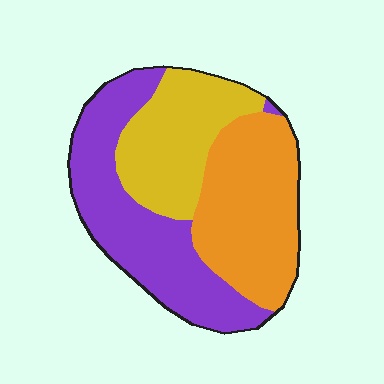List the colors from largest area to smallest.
From largest to smallest: purple, orange, yellow.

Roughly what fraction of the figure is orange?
Orange takes up between a third and a half of the figure.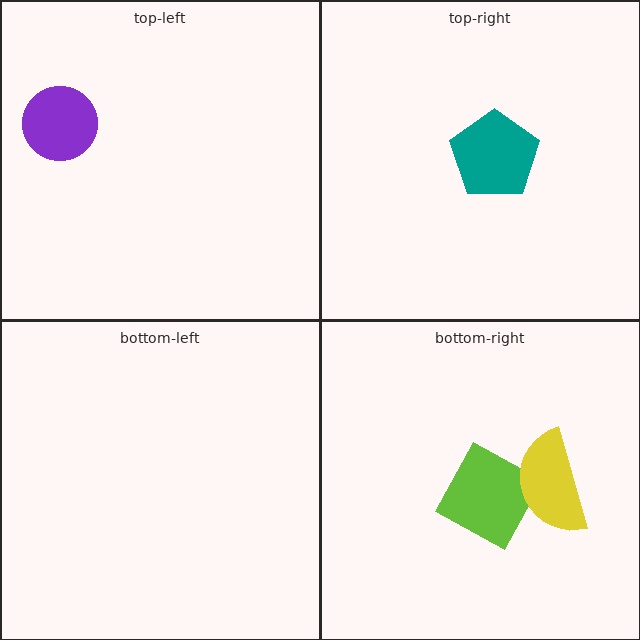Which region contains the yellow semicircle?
The bottom-right region.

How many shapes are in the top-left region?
1.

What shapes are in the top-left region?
The purple circle.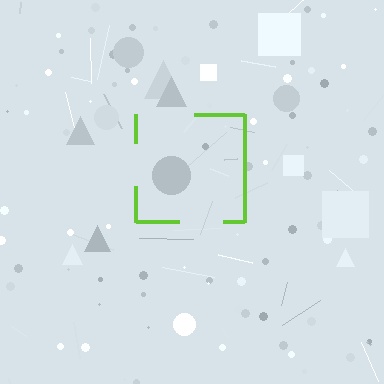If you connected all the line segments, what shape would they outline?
They would outline a square.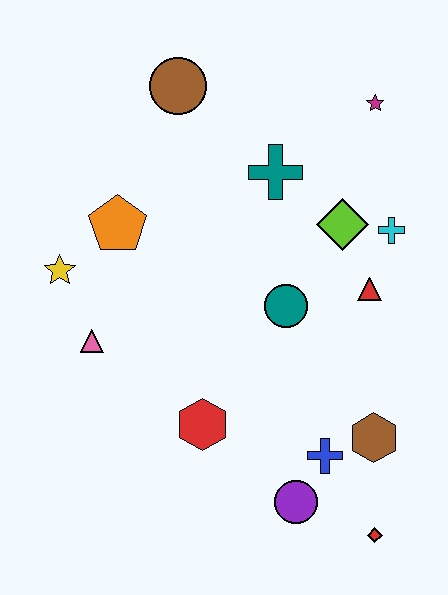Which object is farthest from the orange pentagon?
The red diamond is farthest from the orange pentagon.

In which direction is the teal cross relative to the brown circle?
The teal cross is to the right of the brown circle.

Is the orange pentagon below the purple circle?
No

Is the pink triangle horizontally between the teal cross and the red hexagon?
No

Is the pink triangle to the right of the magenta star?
No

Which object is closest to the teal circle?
The red triangle is closest to the teal circle.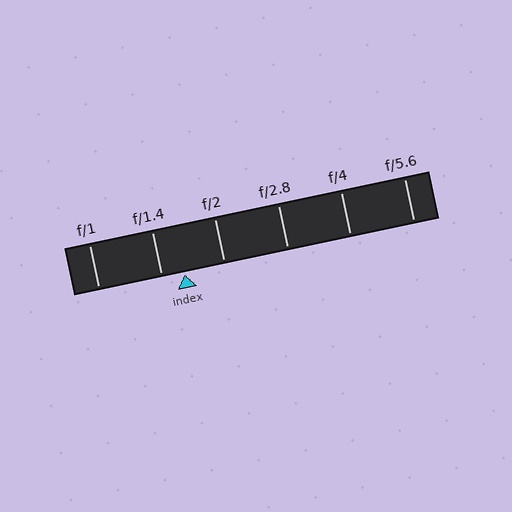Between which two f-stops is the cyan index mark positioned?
The index mark is between f/1.4 and f/2.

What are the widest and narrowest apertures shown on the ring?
The widest aperture shown is f/1 and the narrowest is f/5.6.